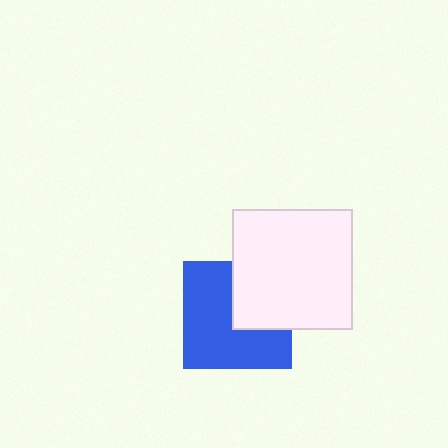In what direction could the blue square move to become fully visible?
The blue square could move toward the lower-left. That would shift it out from behind the white square entirely.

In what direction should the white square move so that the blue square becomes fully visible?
The white square should move toward the upper-right. That is the shortest direction to clear the overlap and leave the blue square fully visible.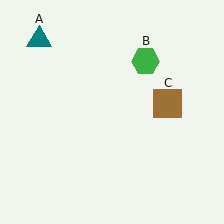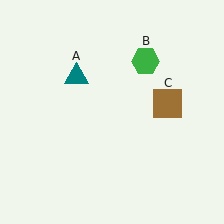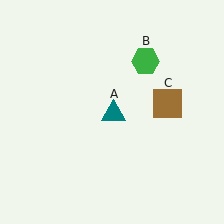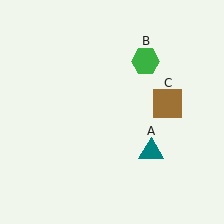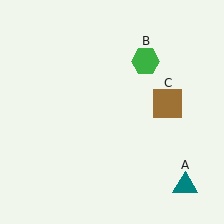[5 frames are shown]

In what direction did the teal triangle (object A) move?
The teal triangle (object A) moved down and to the right.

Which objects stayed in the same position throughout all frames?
Green hexagon (object B) and brown square (object C) remained stationary.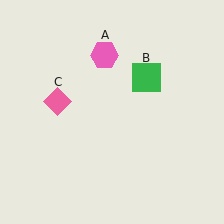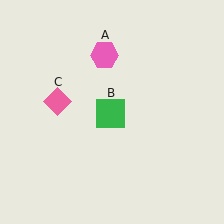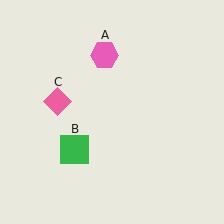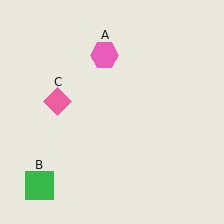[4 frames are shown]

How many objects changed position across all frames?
1 object changed position: green square (object B).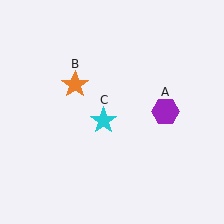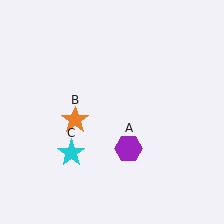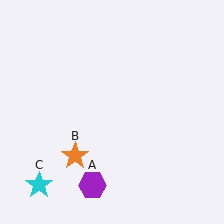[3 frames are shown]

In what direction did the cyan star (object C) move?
The cyan star (object C) moved down and to the left.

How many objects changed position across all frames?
3 objects changed position: purple hexagon (object A), orange star (object B), cyan star (object C).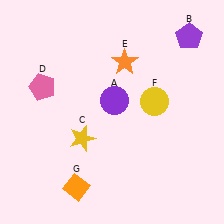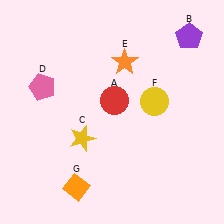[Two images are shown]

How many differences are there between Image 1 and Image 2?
There is 1 difference between the two images.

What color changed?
The circle (A) changed from purple in Image 1 to red in Image 2.